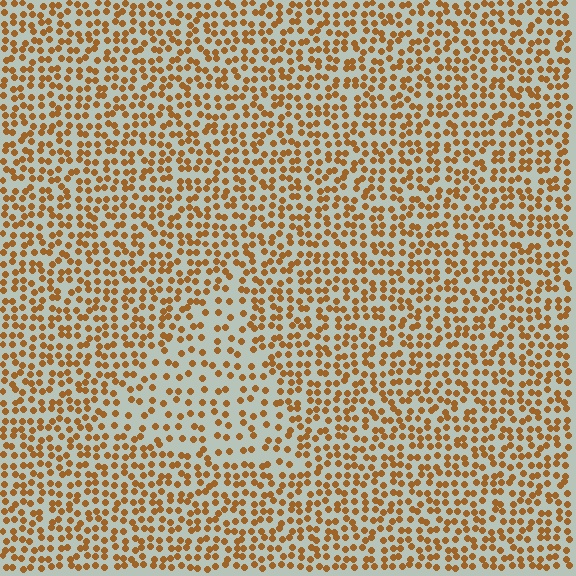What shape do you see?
I see a triangle.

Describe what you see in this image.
The image contains small brown elements arranged at two different densities. A triangle-shaped region is visible where the elements are less densely packed than the surrounding area.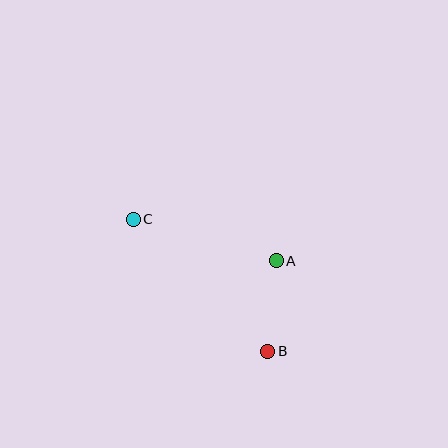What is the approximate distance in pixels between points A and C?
The distance between A and C is approximately 148 pixels.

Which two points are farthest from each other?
Points B and C are farthest from each other.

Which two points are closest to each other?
Points A and B are closest to each other.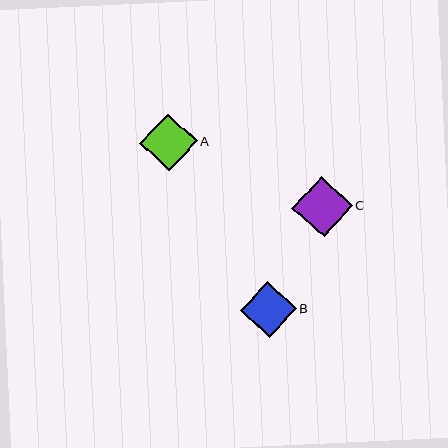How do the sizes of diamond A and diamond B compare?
Diamond A and diamond B are approximately the same size.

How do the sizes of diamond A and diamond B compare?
Diamond A and diamond B are approximately the same size.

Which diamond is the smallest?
Diamond B is the smallest with a size of approximately 56 pixels.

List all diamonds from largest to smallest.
From largest to smallest: C, A, B.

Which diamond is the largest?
Diamond C is the largest with a size of approximately 60 pixels.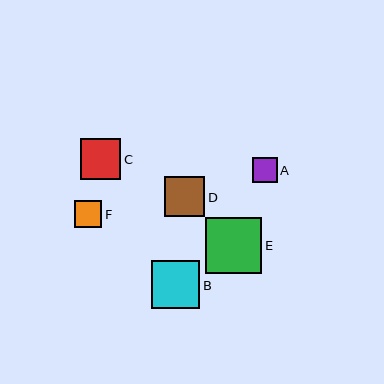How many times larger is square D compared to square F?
Square D is approximately 1.5 times the size of square F.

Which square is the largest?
Square E is the largest with a size of approximately 56 pixels.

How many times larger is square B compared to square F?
Square B is approximately 1.8 times the size of square F.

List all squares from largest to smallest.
From largest to smallest: E, B, D, C, F, A.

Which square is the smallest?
Square A is the smallest with a size of approximately 25 pixels.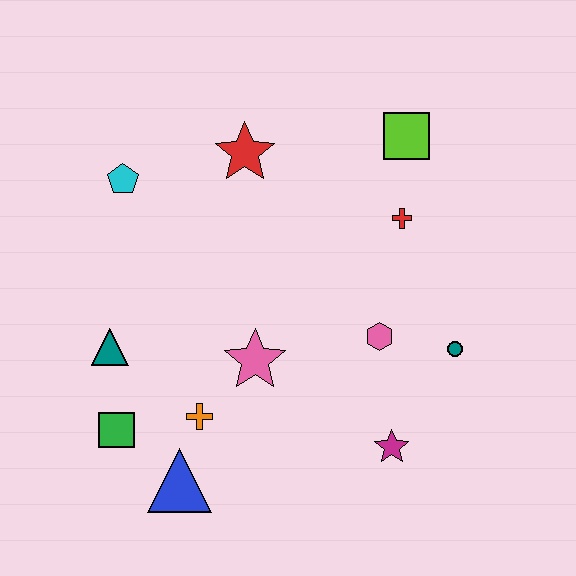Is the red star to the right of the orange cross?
Yes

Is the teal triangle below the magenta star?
No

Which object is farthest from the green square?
The lime square is farthest from the green square.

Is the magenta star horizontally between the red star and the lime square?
Yes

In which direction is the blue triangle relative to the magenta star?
The blue triangle is to the left of the magenta star.